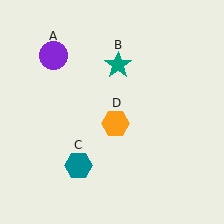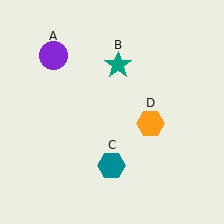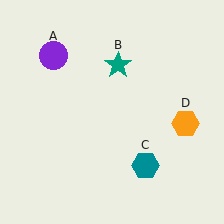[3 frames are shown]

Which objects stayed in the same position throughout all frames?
Purple circle (object A) and teal star (object B) remained stationary.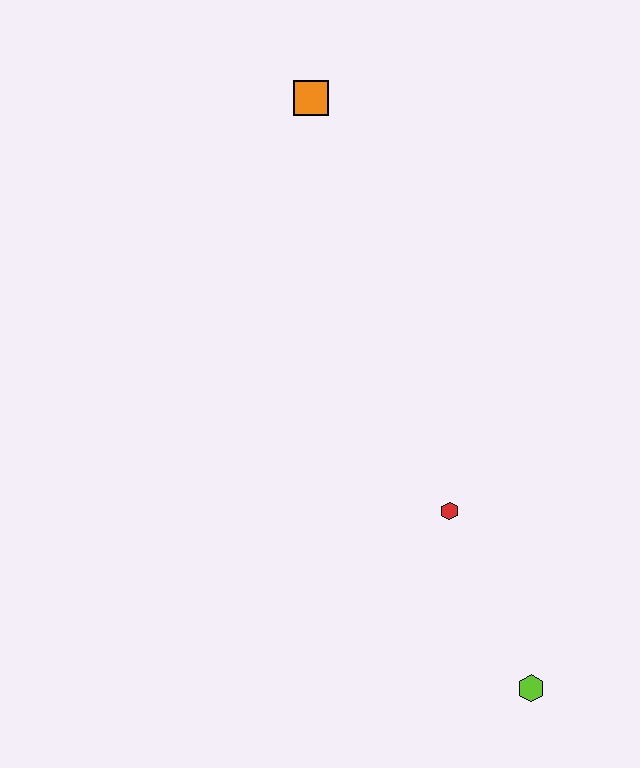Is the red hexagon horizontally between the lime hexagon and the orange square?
Yes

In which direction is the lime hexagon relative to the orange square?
The lime hexagon is below the orange square.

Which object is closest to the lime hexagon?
The red hexagon is closest to the lime hexagon.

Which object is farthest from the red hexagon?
The orange square is farthest from the red hexagon.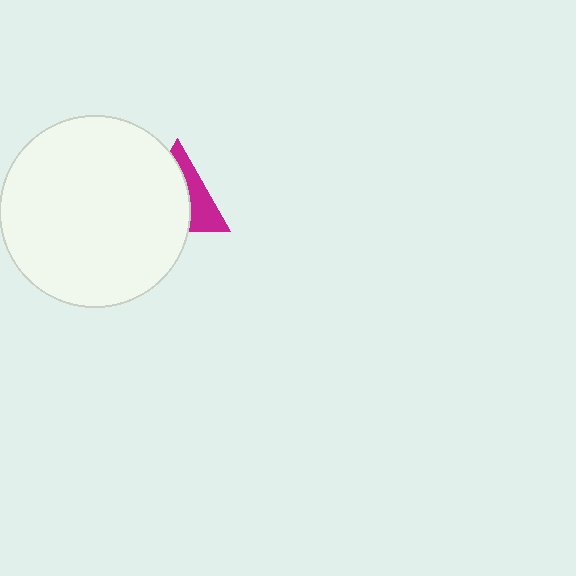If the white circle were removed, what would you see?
You would see the complete magenta triangle.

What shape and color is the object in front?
The object in front is a white circle.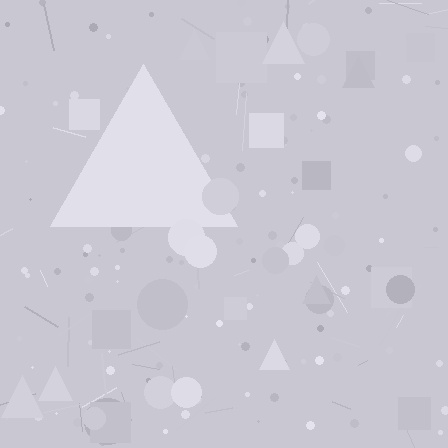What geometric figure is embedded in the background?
A triangle is embedded in the background.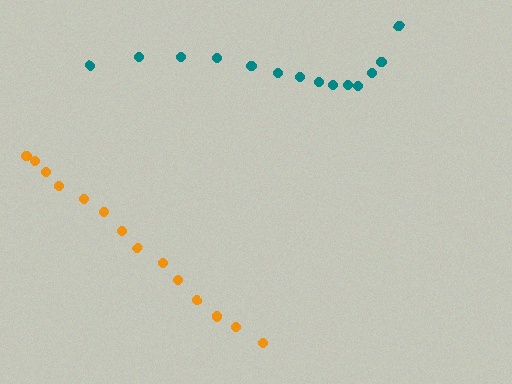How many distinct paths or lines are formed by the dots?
There are 2 distinct paths.